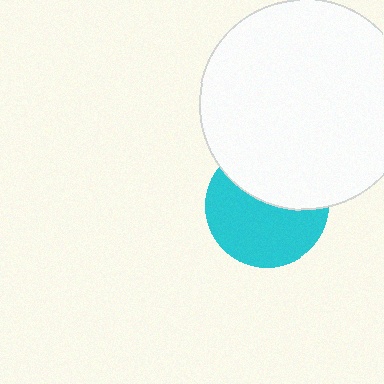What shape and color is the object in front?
The object in front is a white circle.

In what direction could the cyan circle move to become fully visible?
The cyan circle could move down. That would shift it out from behind the white circle entirely.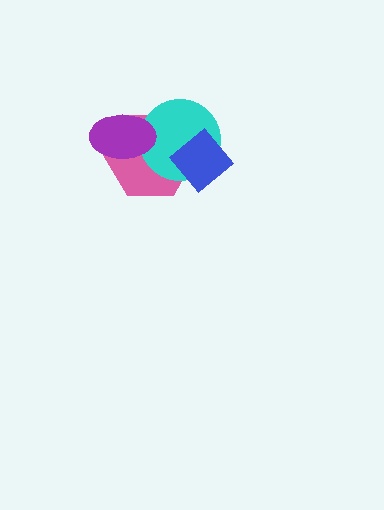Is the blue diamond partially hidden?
No, no other shape covers it.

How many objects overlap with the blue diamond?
2 objects overlap with the blue diamond.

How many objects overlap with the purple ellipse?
2 objects overlap with the purple ellipse.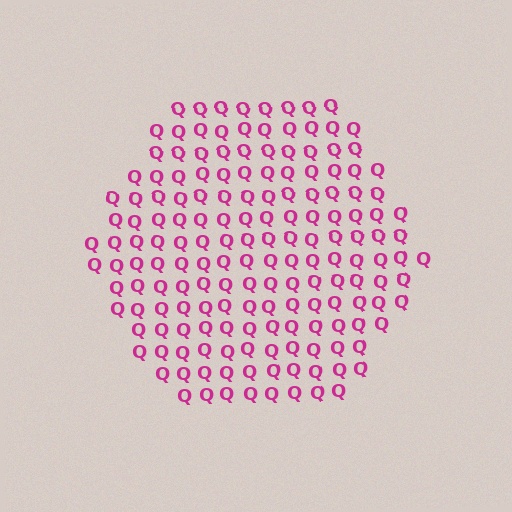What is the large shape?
The large shape is a hexagon.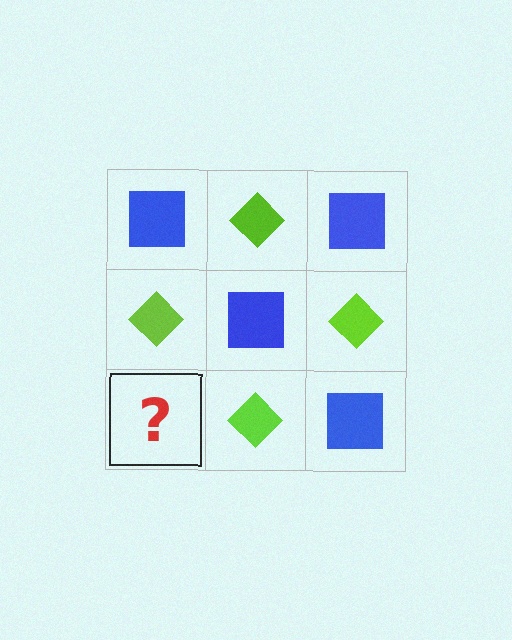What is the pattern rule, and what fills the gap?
The rule is that it alternates blue square and lime diamond in a checkerboard pattern. The gap should be filled with a blue square.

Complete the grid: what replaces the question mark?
The question mark should be replaced with a blue square.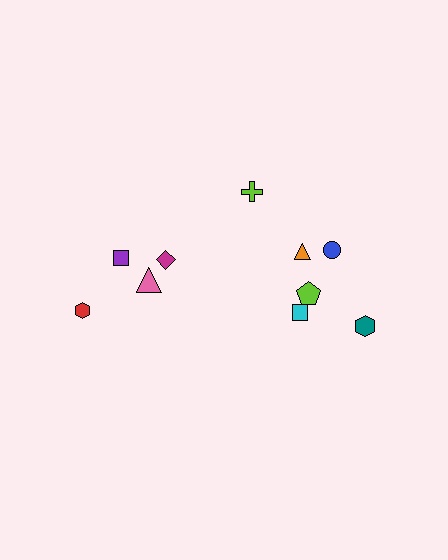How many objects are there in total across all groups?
There are 10 objects.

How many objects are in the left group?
There are 4 objects.